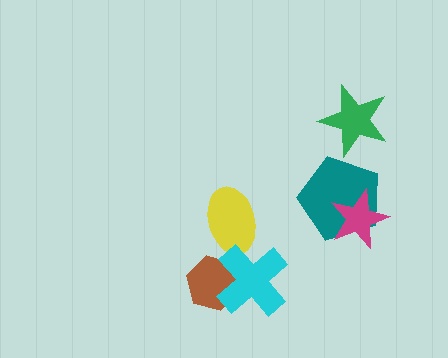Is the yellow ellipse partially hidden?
Yes, it is partially covered by another shape.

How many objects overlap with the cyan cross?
2 objects overlap with the cyan cross.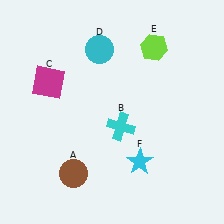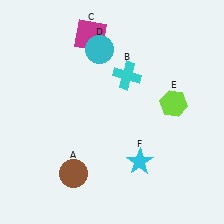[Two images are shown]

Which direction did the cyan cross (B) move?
The cyan cross (B) moved up.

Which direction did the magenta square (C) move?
The magenta square (C) moved up.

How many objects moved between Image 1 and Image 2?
3 objects moved between the two images.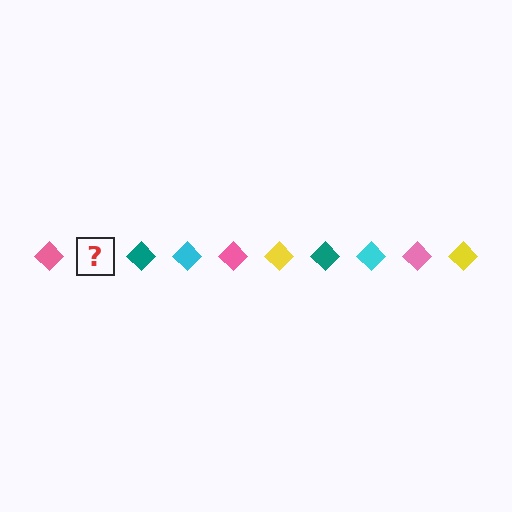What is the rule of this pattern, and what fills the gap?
The rule is that the pattern cycles through pink, yellow, teal, cyan diamonds. The gap should be filled with a yellow diamond.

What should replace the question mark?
The question mark should be replaced with a yellow diamond.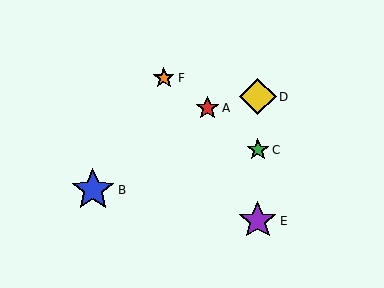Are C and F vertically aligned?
No, C is at x≈258 and F is at x≈164.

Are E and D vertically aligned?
Yes, both are at x≈258.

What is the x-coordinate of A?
Object A is at x≈208.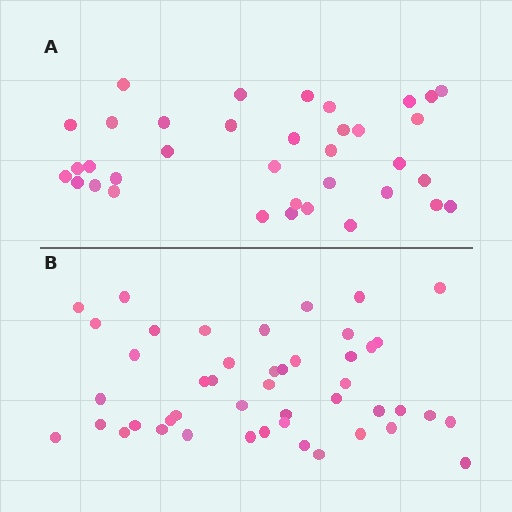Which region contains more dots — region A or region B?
Region B (the bottom region) has more dots.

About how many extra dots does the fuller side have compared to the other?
Region B has roughly 10 or so more dots than region A.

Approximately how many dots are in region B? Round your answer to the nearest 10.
About 50 dots. (The exact count is 46, which rounds to 50.)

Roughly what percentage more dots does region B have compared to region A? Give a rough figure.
About 30% more.